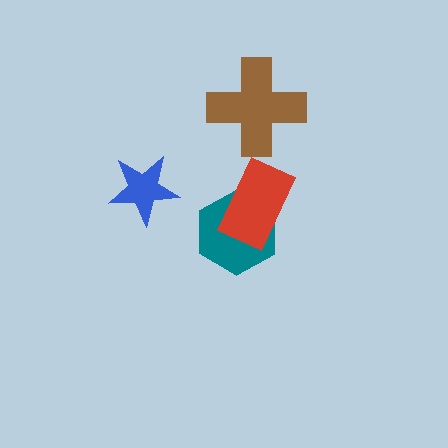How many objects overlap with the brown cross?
0 objects overlap with the brown cross.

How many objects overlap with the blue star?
0 objects overlap with the blue star.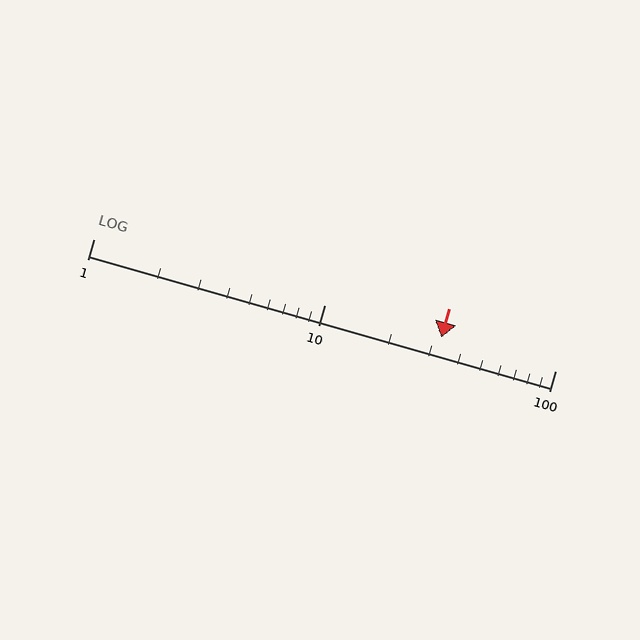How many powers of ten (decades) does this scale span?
The scale spans 2 decades, from 1 to 100.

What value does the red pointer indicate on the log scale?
The pointer indicates approximately 32.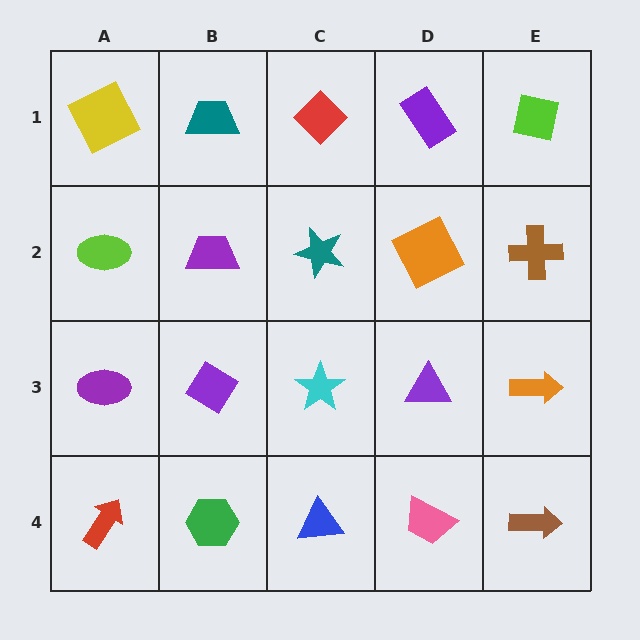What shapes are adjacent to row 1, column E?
A brown cross (row 2, column E), a purple rectangle (row 1, column D).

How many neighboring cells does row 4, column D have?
3.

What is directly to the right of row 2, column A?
A purple trapezoid.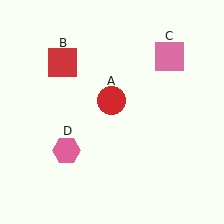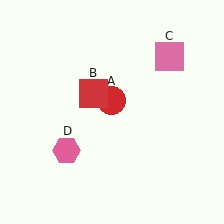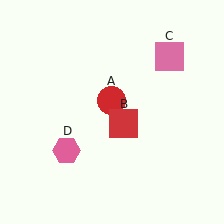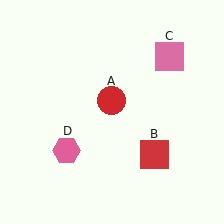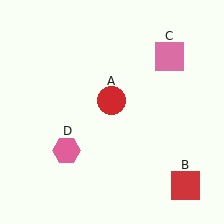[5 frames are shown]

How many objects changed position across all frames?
1 object changed position: red square (object B).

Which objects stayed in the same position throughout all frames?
Red circle (object A) and pink square (object C) and pink hexagon (object D) remained stationary.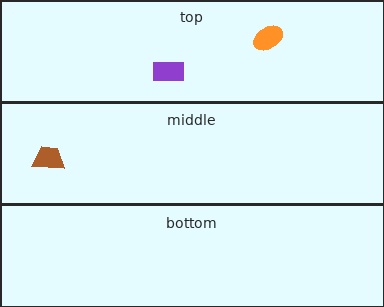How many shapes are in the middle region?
1.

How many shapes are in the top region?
2.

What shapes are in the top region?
The orange ellipse, the purple rectangle.